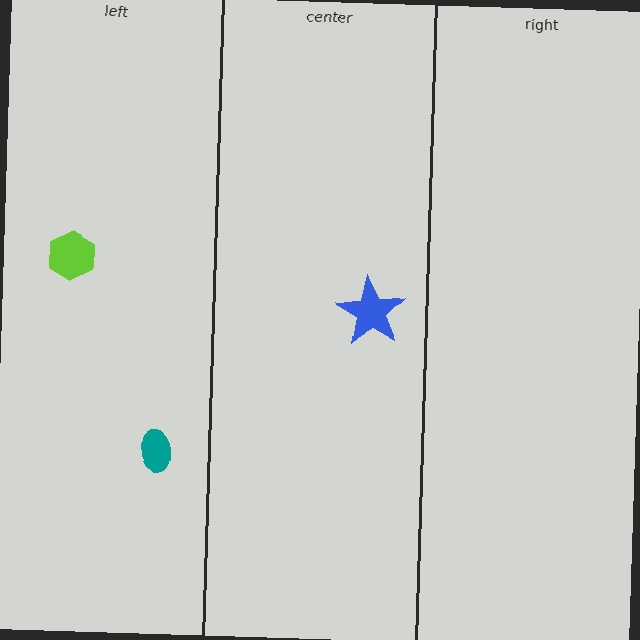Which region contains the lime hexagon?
The left region.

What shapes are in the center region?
The blue star.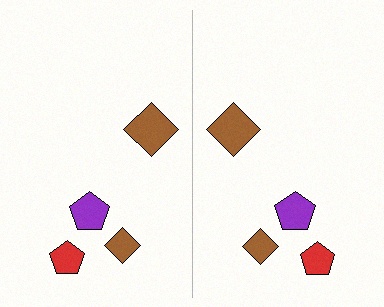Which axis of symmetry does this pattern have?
The pattern has a vertical axis of symmetry running through the center of the image.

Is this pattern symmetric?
Yes, this pattern has bilateral (reflection) symmetry.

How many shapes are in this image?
There are 8 shapes in this image.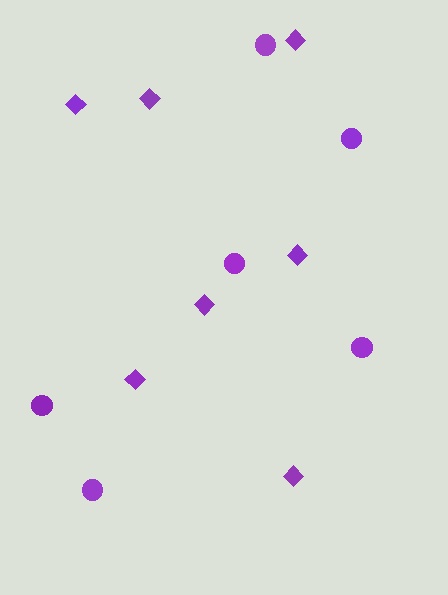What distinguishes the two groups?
There are 2 groups: one group of circles (6) and one group of diamonds (7).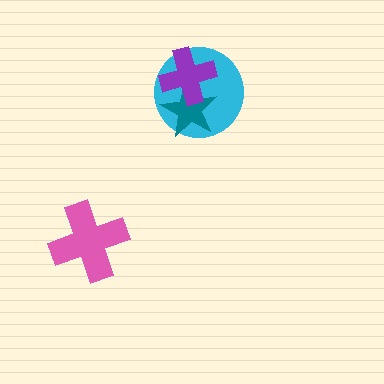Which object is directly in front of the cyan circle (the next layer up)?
The teal star is directly in front of the cyan circle.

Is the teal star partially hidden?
Yes, it is partially covered by another shape.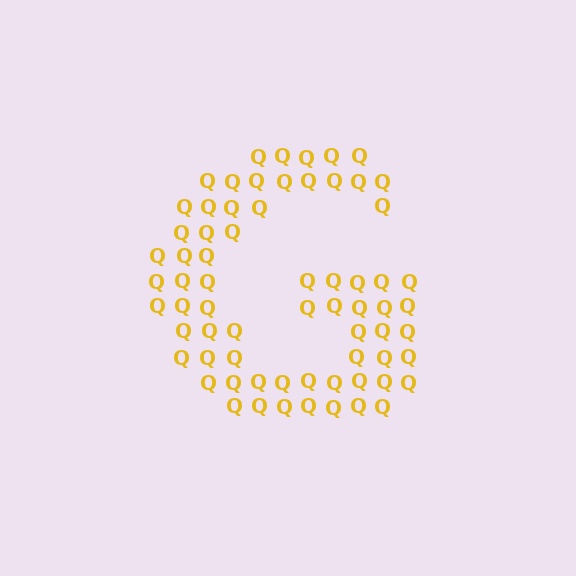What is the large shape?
The large shape is the letter G.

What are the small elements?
The small elements are letter Q's.